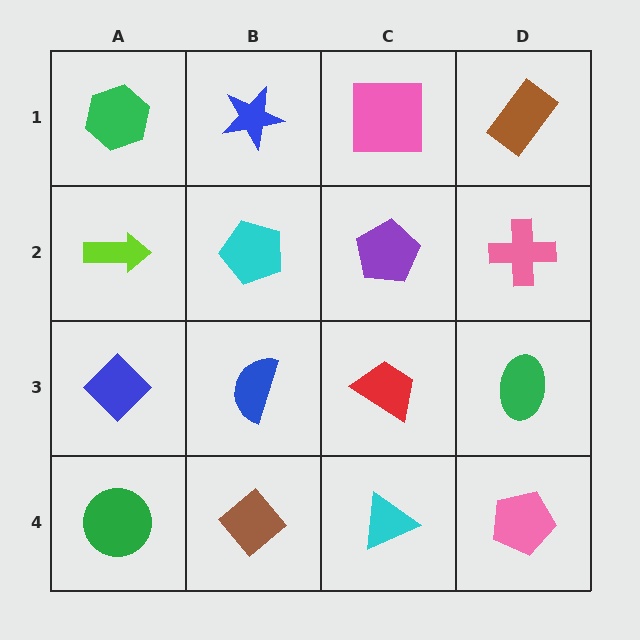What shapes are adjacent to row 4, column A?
A blue diamond (row 3, column A), a brown diamond (row 4, column B).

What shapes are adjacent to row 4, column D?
A green ellipse (row 3, column D), a cyan triangle (row 4, column C).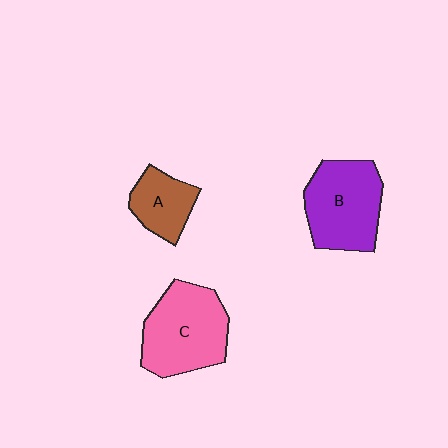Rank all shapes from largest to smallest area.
From largest to smallest: C (pink), B (purple), A (brown).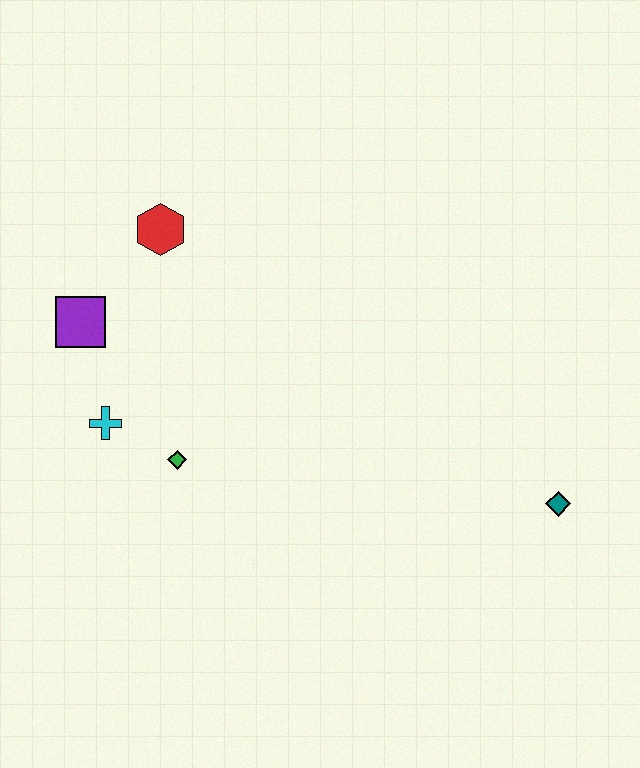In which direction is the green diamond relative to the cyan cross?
The green diamond is to the right of the cyan cross.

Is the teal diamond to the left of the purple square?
No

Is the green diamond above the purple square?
No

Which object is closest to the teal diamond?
The green diamond is closest to the teal diamond.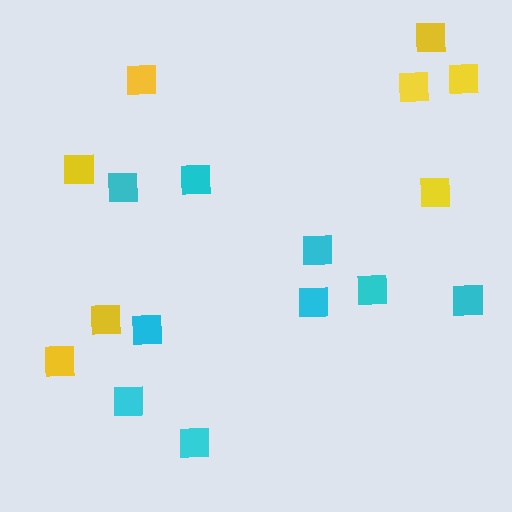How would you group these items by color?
There are 2 groups: one group of cyan squares (9) and one group of yellow squares (8).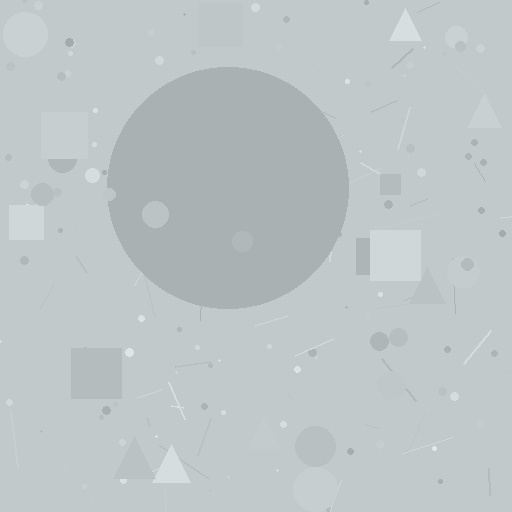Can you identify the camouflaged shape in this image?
The camouflaged shape is a circle.